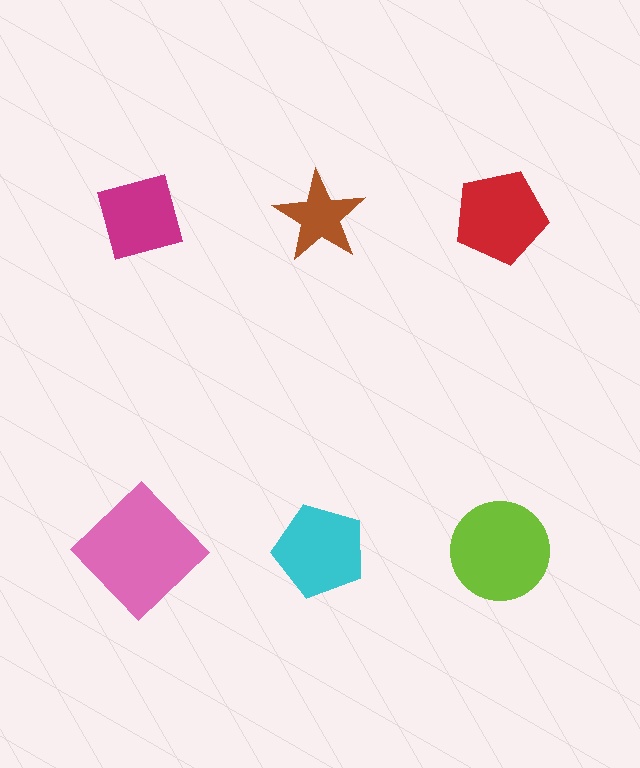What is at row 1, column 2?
A brown star.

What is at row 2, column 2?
A cyan pentagon.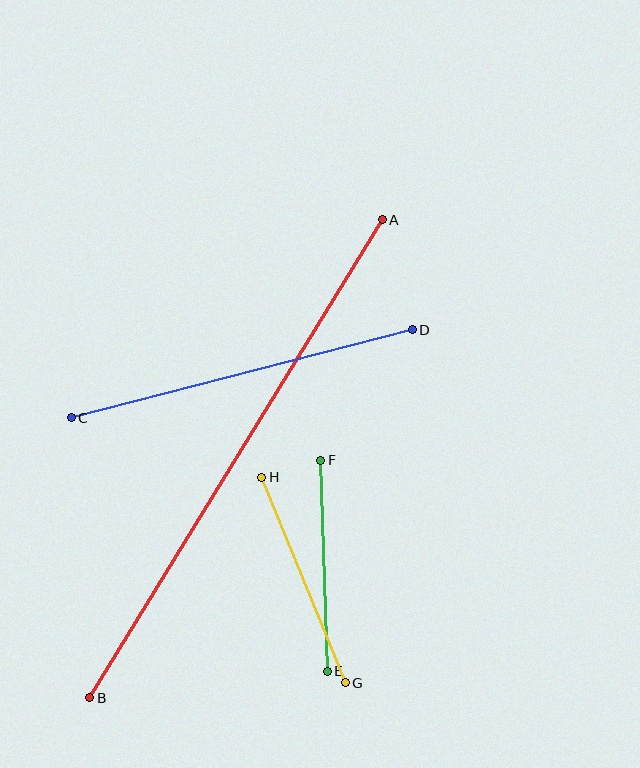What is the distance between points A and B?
The distance is approximately 560 pixels.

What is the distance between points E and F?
The distance is approximately 211 pixels.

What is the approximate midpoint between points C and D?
The midpoint is at approximately (242, 374) pixels.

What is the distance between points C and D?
The distance is approximately 352 pixels.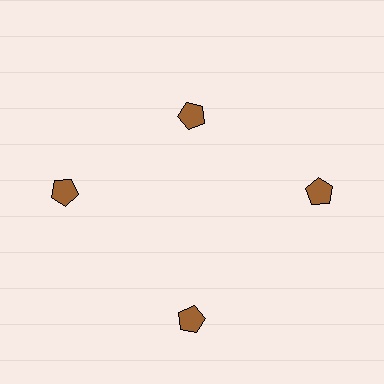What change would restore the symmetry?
The symmetry would be restored by moving it outward, back onto the ring so that all 4 pentagons sit at equal angles and equal distance from the center.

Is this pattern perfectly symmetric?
No. The 4 brown pentagons are arranged in a ring, but one element near the 12 o'clock position is pulled inward toward the center, breaking the 4-fold rotational symmetry.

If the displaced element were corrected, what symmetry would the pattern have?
It would have 4-fold rotational symmetry — the pattern would map onto itself every 90 degrees.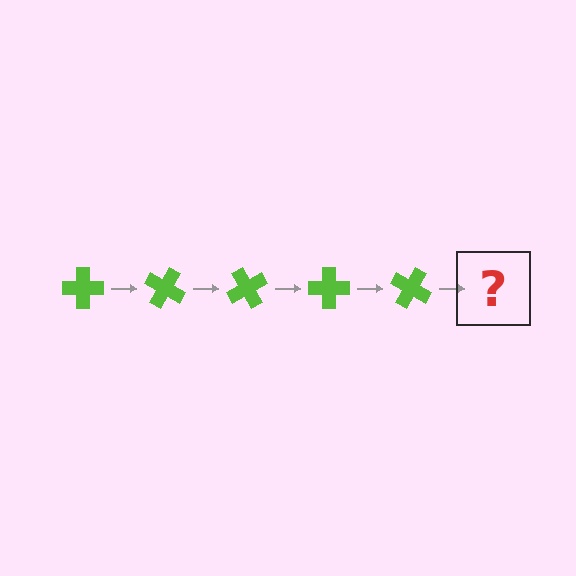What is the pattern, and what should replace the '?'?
The pattern is that the cross rotates 30 degrees each step. The '?' should be a lime cross rotated 150 degrees.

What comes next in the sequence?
The next element should be a lime cross rotated 150 degrees.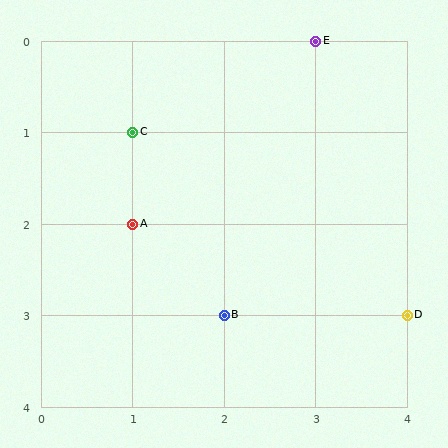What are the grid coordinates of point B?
Point B is at grid coordinates (2, 3).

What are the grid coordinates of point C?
Point C is at grid coordinates (1, 1).